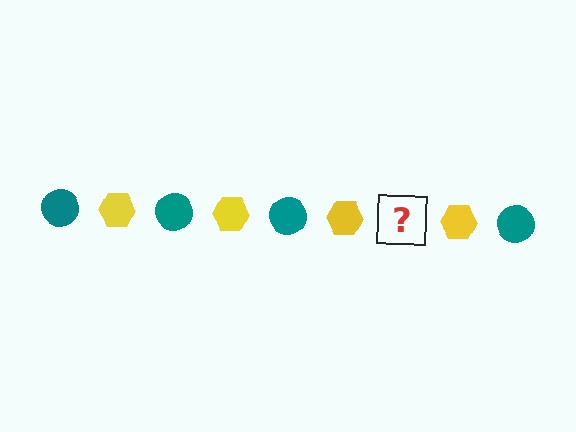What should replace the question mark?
The question mark should be replaced with a teal circle.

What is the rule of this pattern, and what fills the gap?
The rule is that the pattern alternates between teal circle and yellow hexagon. The gap should be filled with a teal circle.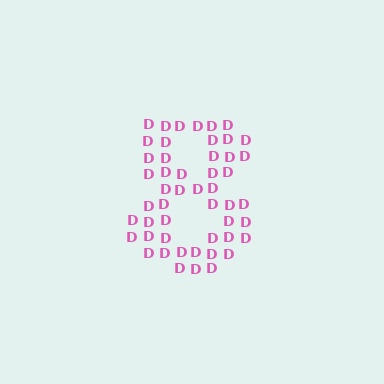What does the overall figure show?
The overall figure shows the digit 8.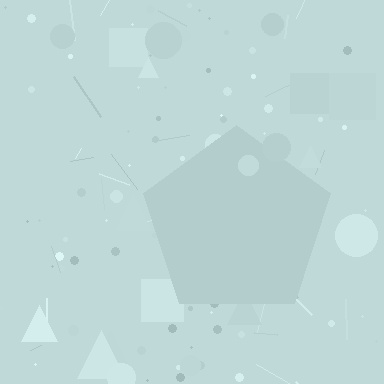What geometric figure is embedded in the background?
A pentagon is embedded in the background.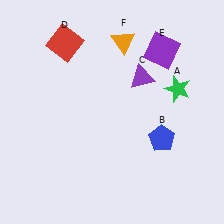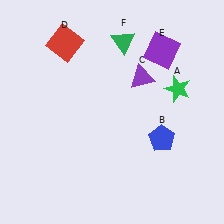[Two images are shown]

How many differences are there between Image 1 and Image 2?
There is 1 difference between the two images.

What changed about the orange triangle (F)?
In Image 1, F is orange. In Image 2, it changed to green.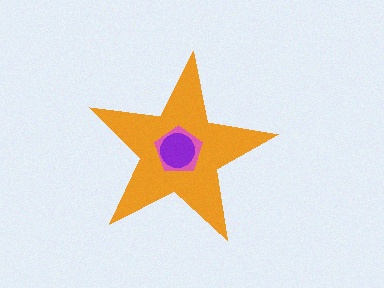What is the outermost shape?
The orange star.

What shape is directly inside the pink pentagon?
The purple circle.